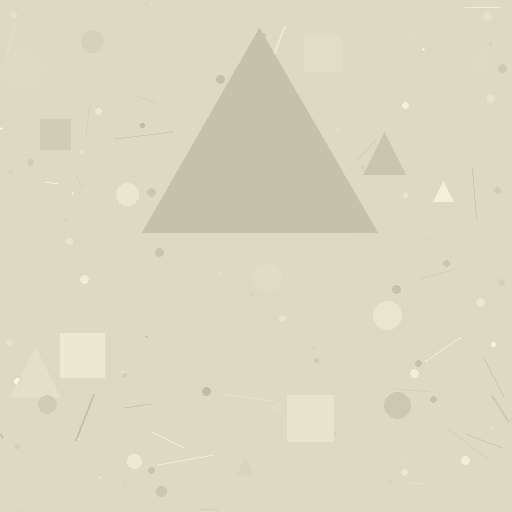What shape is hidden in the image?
A triangle is hidden in the image.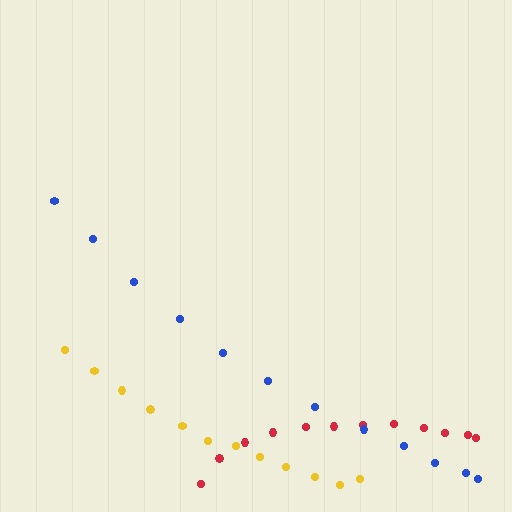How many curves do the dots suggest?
There are 3 distinct paths.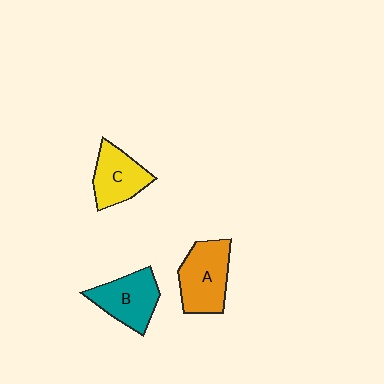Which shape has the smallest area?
Shape C (yellow).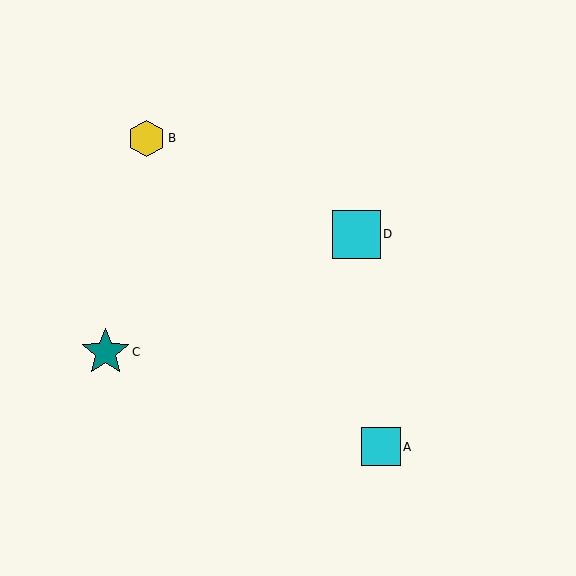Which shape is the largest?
The teal star (labeled C) is the largest.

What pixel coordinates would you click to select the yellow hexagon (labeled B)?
Click at (146, 138) to select the yellow hexagon B.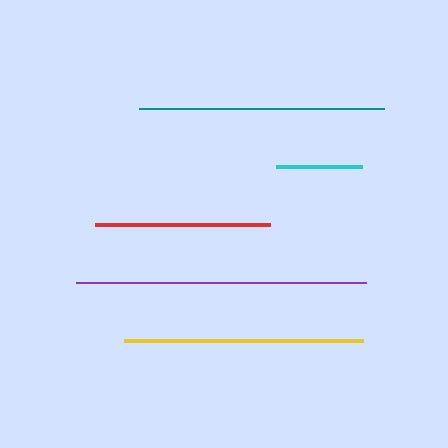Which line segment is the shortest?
The cyan line is the shortest at approximately 87 pixels.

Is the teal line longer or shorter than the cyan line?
The teal line is longer than the cyan line.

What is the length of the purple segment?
The purple segment is approximately 290 pixels long.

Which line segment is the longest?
The purple line is the longest at approximately 290 pixels.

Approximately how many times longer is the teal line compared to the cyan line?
The teal line is approximately 2.8 times the length of the cyan line.